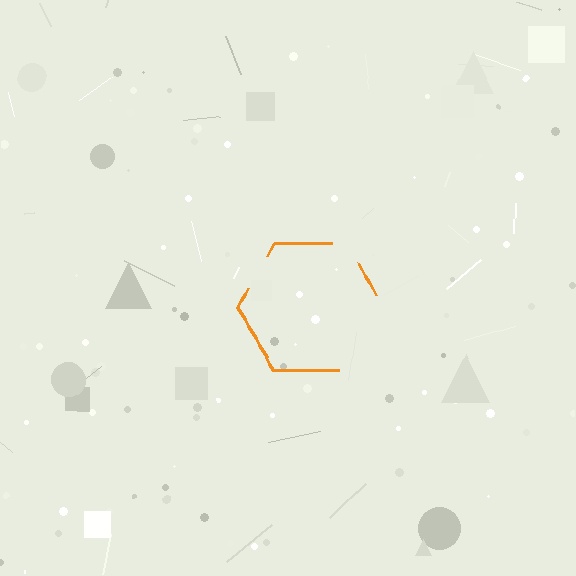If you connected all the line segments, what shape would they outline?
They would outline a hexagon.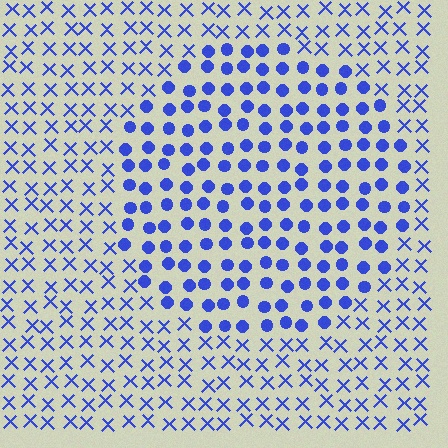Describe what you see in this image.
The image is filled with small blue elements arranged in a uniform grid. A circle-shaped region contains circles, while the surrounding area contains X marks. The boundary is defined purely by the change in element shape.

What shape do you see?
I see a circle.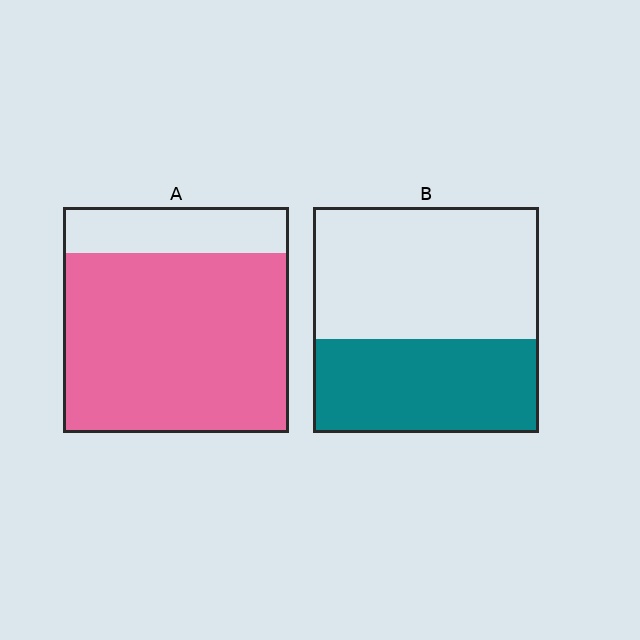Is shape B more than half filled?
No.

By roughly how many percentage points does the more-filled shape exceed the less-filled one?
By roughly 40 percentage points (A over B).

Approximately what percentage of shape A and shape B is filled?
A is approximately 80% and B is approximately 40%.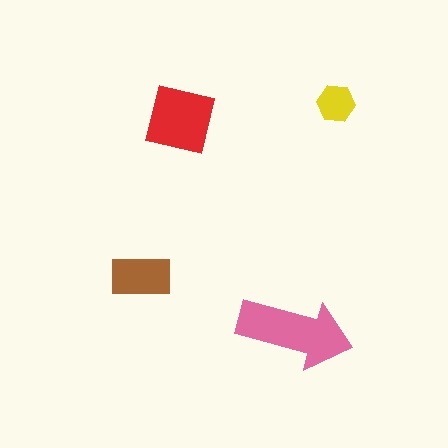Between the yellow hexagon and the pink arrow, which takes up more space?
The pink arrow.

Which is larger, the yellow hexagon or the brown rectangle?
The brown rectangle.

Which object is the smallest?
The yellow hexagon.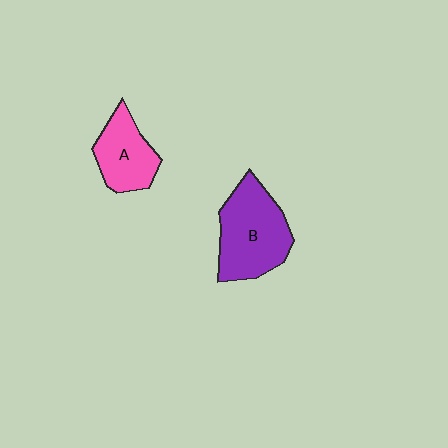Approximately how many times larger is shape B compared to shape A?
Approximately 1.5 times.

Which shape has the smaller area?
Shape A (pink).